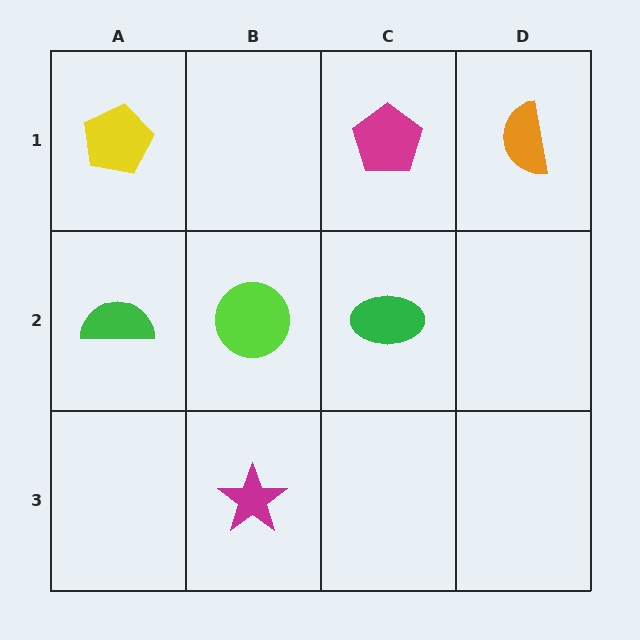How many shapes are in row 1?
3 shapes.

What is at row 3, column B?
A magenta star.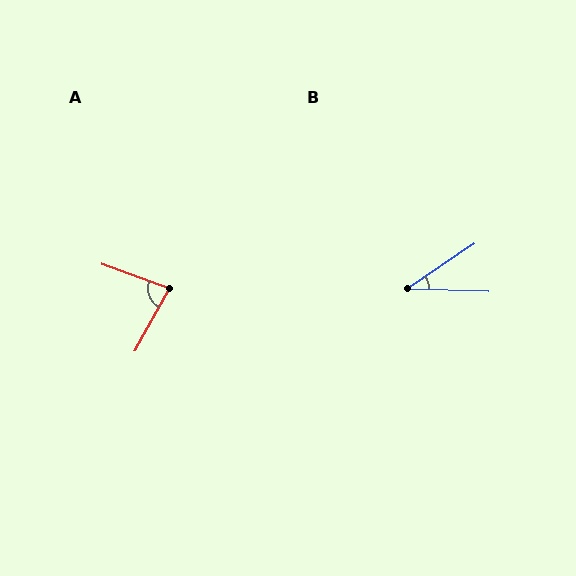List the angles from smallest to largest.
B (36°), A (81°).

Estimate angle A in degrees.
Approximately 81 degrees.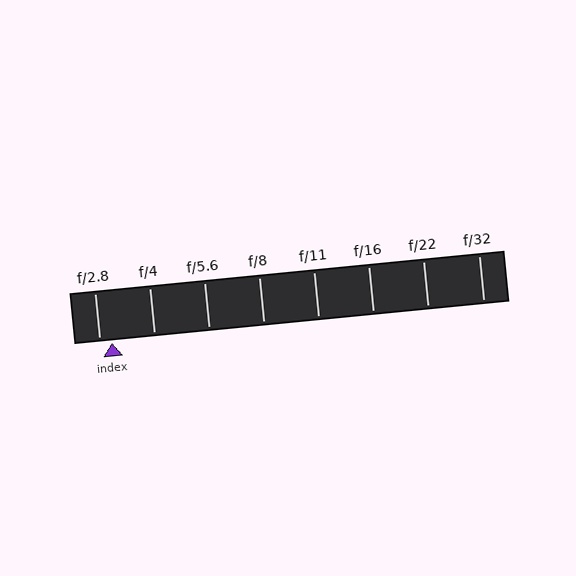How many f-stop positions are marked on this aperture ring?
There are 8 f-stop positions marked.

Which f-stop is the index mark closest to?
The index mark is closest to f/2.8.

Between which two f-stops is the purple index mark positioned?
The index mark is between f/2.8 and f/4.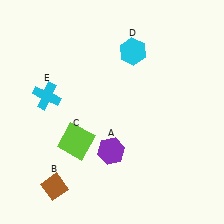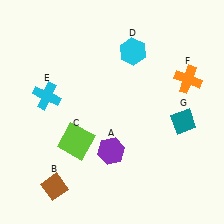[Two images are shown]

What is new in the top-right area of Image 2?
An orange cross (F) was added in the top-right area of Image 2.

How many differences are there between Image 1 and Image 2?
There are 2 differences between the two images.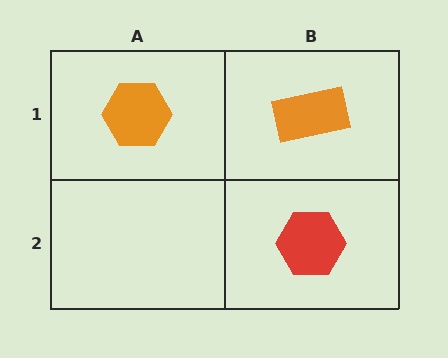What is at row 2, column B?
A red hexagon.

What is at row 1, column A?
An orange hexagon.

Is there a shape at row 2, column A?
No, that cell is empty.